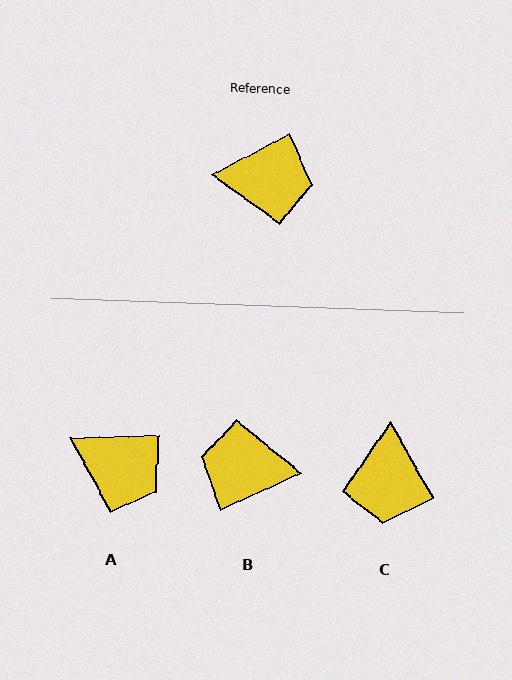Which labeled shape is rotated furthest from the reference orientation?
B, about 176 degrees away.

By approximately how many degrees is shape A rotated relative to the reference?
Approximately 26 degrees clockwise.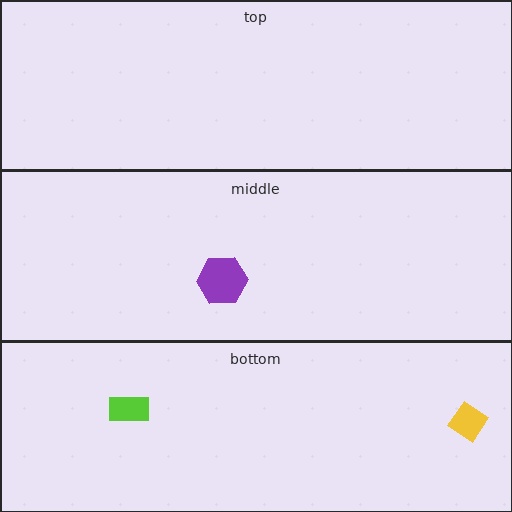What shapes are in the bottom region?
The lime rectangle, the yellow diamond.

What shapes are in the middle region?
The purple hexagon.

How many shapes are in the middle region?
1.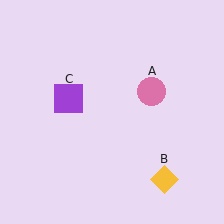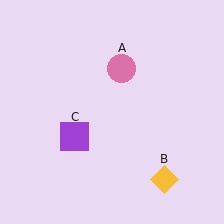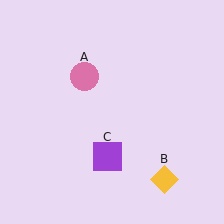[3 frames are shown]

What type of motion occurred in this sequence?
The pink circle (object A), purple square (object C) rotated counterclockwise around the center of the scene.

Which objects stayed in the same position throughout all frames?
Yellow diamond (object B) remained stationary.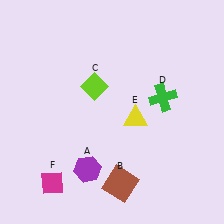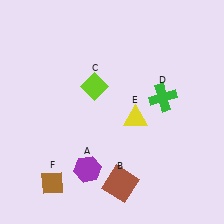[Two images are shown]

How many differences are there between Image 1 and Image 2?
There is 1 difference between the two images.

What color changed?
The diamond (F) changed from magenta in Image 1 to brown in Image 2.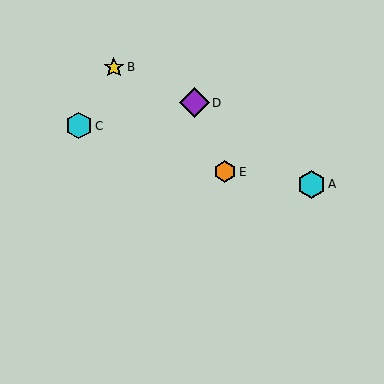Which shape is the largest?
The purple diamond (labeled D) is the largest.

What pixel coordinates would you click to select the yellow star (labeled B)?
Click at (114, 67) to select the yellow star B.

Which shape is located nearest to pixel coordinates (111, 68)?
The yellow star (labeled B) at (114, 67) is nearest to that location.